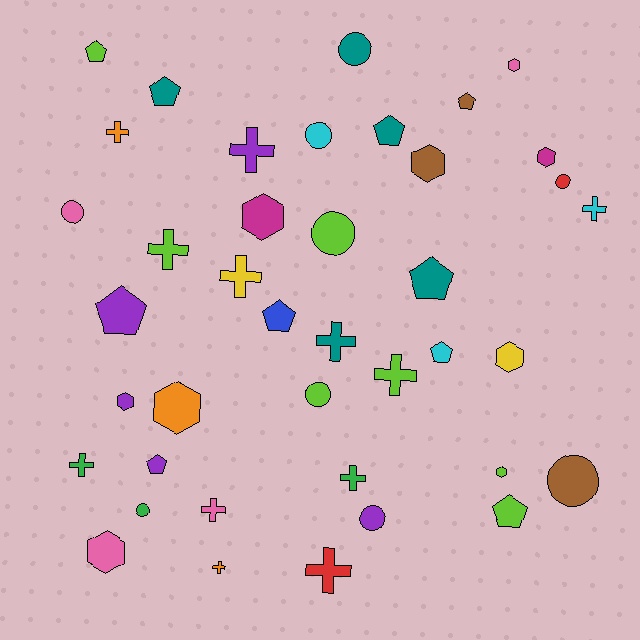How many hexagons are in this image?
There are 9 hexagons.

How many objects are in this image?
There are 40 objects.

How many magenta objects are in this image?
There are 2 magenta objects.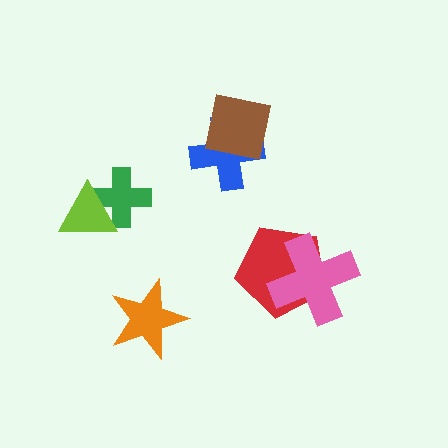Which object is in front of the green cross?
The lime triangle is in front of the green cross.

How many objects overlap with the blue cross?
1 object overlaps with the blue cross.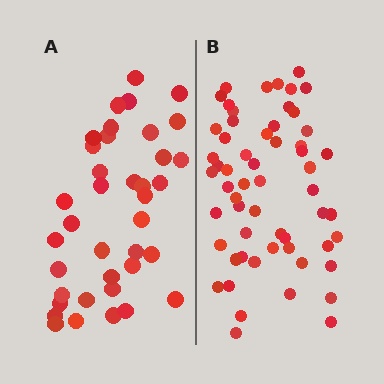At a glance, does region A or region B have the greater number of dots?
Region B (the right region) has more dots.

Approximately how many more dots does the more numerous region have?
Region B has approximately 20 more dots than region A.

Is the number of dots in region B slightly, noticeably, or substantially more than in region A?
Region B has substantially more. The ratio is roughly 1.5 to 1.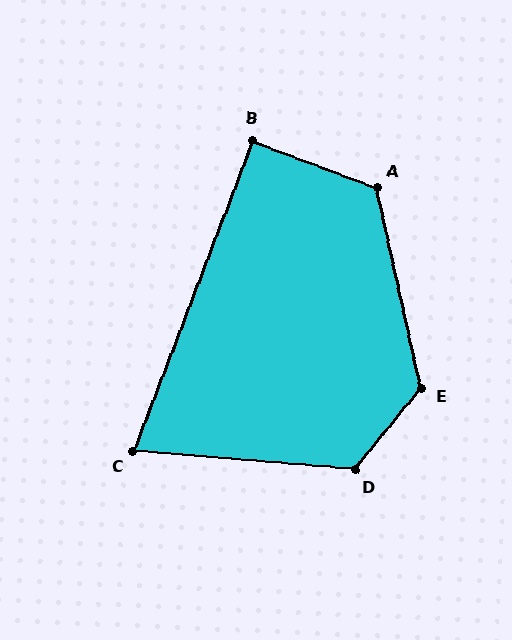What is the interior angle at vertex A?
Approximately 123 degrees (obtuse).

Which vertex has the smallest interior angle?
C, at approximately 74 degrees.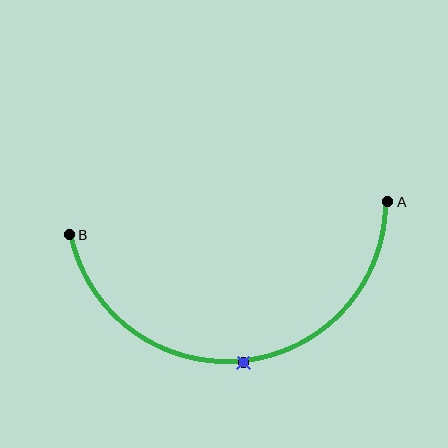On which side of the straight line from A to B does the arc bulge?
The arc bulges below the straight line connecting A and B.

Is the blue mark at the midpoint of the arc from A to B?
Yes. The blue mark lies on the arc at equal arc-length from both A and B — it is the arc midpoint.